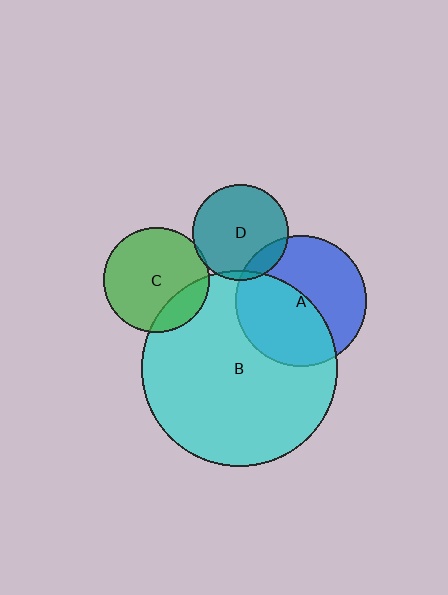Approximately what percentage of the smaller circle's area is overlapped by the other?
Approximately 5%.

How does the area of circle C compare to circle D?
Approximately 1.2 times.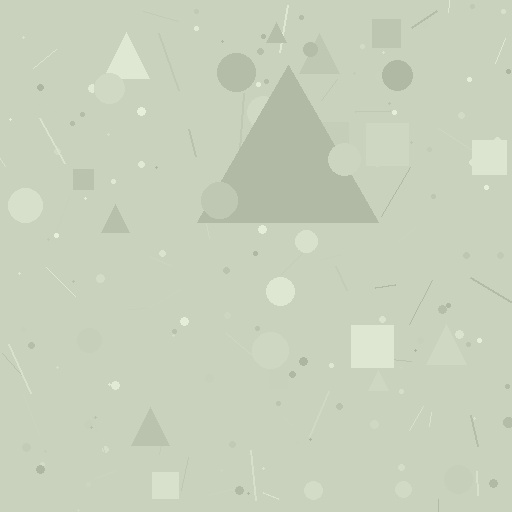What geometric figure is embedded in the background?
A triangle is embedded in the background.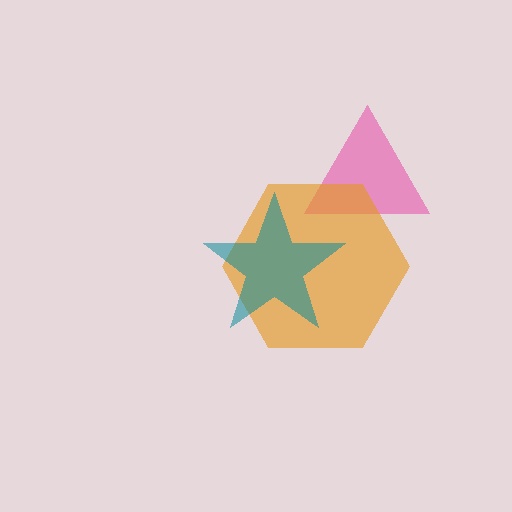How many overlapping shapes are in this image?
There are 3 overlapping shapes in the image.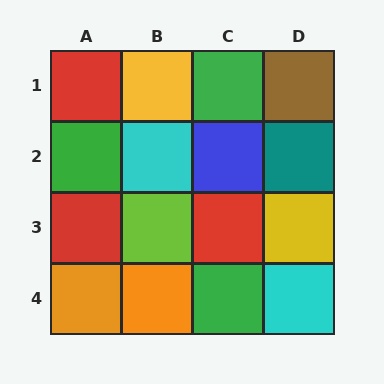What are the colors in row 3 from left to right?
Red, lime, red, yellow.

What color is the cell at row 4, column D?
Cyan.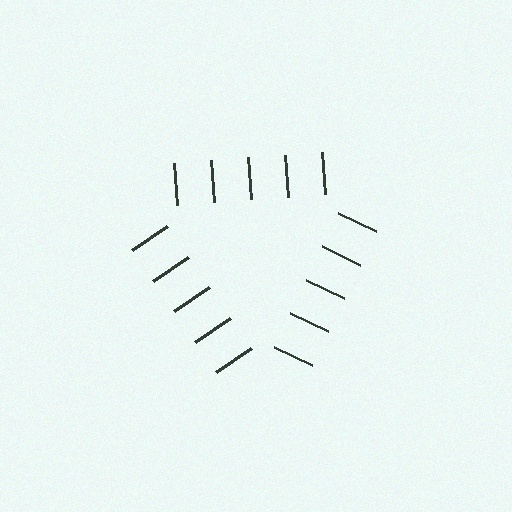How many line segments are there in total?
15 — 5 along each of the 3 edges.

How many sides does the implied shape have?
3 sides — the line-ends trace a triangle.